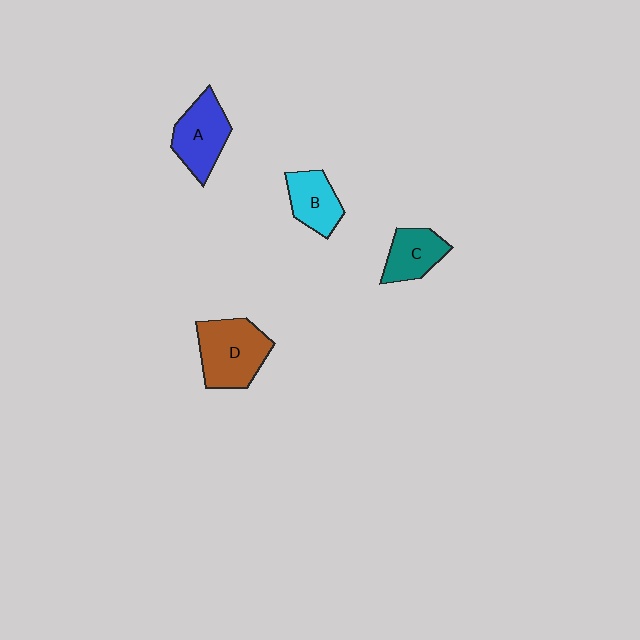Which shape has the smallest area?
Shape C (teal).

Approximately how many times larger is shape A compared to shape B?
Approximately 1.3 times.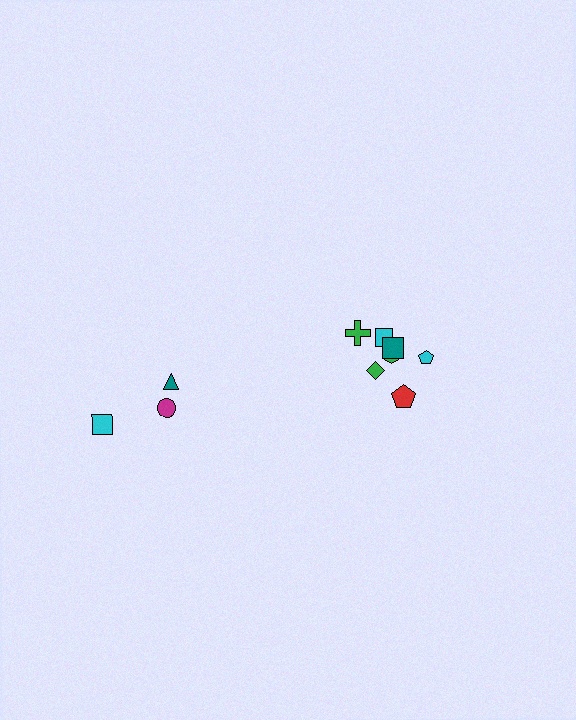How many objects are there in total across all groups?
There are 11 objects.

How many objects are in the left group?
There are 3 objects.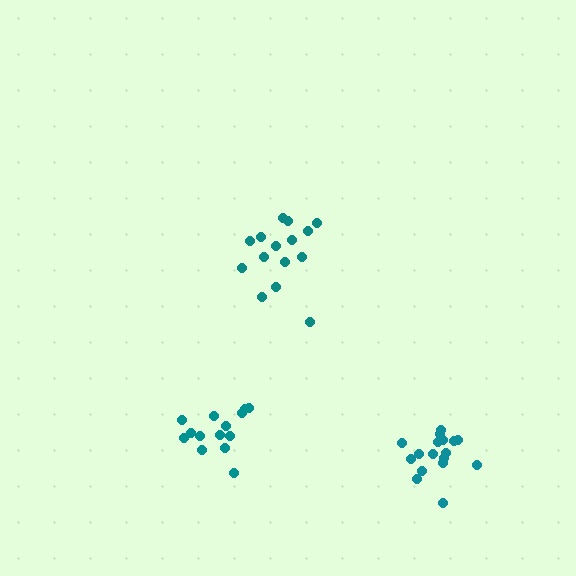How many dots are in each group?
Group 1: 14 dots, Group 2: 15 dots, Group 3: 17 dots (46 total).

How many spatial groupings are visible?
There are 3 spatial groupings.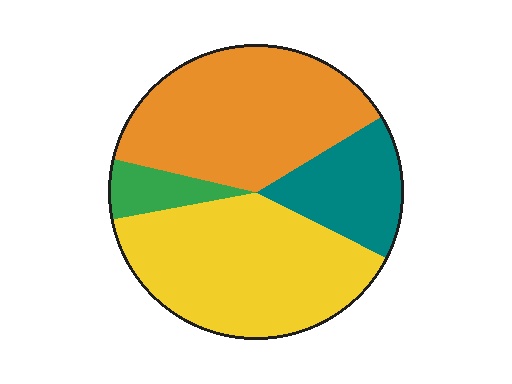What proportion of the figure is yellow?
Yellow takes up about two fifths (2/5) of the figure.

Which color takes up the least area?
Green, at roughly 5%.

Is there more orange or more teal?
Orange.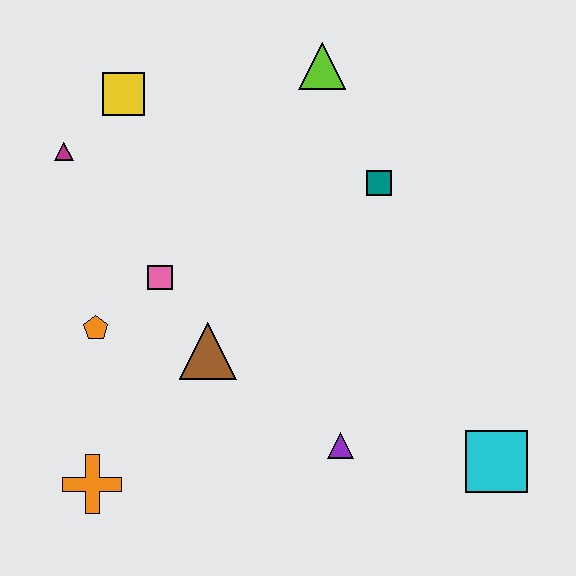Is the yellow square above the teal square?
Yes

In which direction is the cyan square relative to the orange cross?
The cyan square is to the right of the orange cross.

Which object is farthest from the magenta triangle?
The cyan square is farthest from the magenta triangle.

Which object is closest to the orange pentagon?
The pink square is closest to the orange pentagon.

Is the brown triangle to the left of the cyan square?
Yes